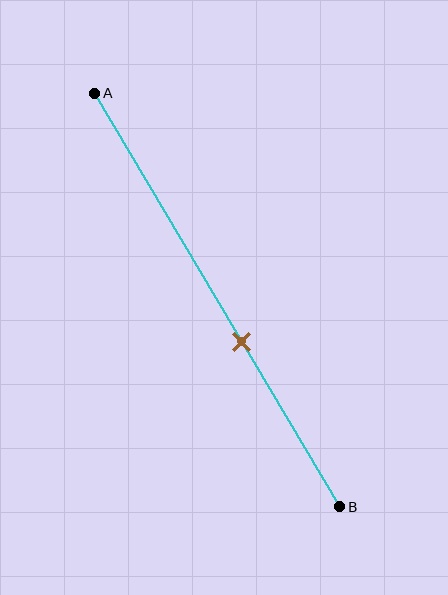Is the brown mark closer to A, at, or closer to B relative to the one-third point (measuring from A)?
The brown mark is closer to point B than the one-third point of segment AB.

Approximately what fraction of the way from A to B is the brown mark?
The brown mark is approximately 60% of the way from A to B.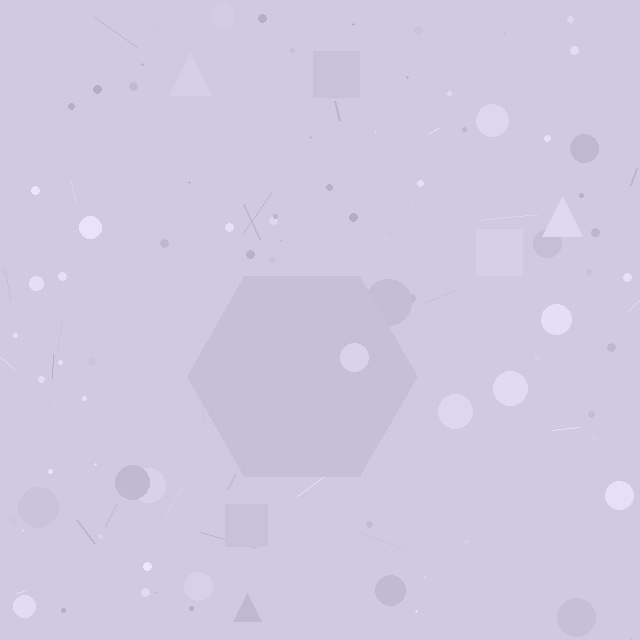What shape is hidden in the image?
A hexagon is hidden in the image.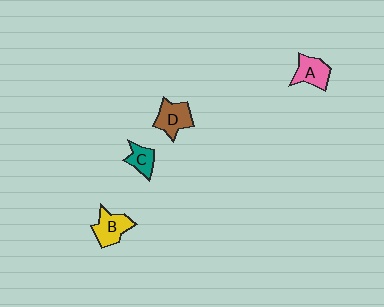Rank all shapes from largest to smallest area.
From largest to smallest: D (brown), B (yellow), A (pink), C (teal).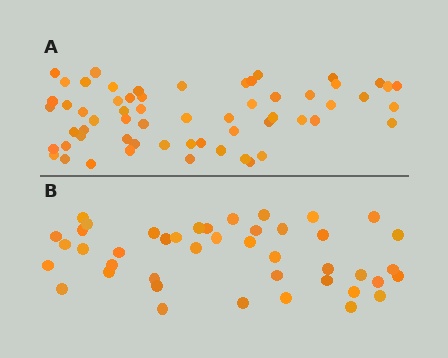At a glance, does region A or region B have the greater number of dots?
Region A (the top region) has more dots.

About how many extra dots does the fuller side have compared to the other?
Region A has approximately 15 more dots than region B.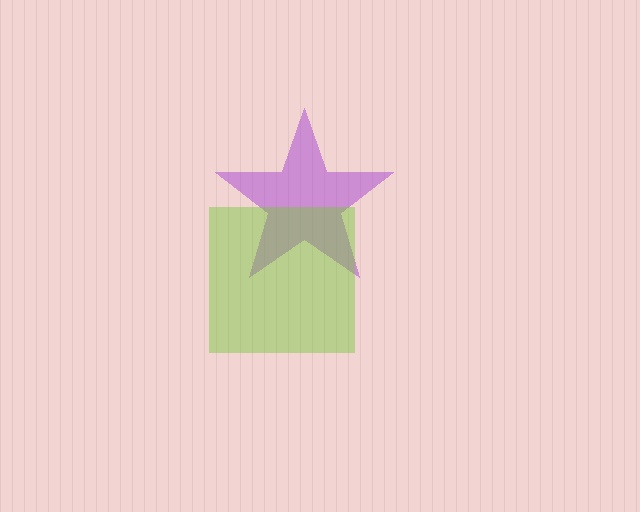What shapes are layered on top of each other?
The layered shapes are: a purple star, a lime square.